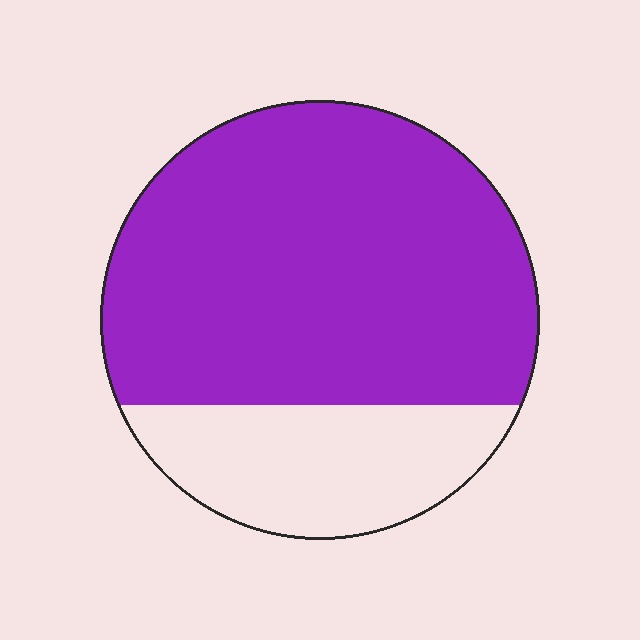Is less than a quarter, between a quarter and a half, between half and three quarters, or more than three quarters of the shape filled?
Between half and three quarters.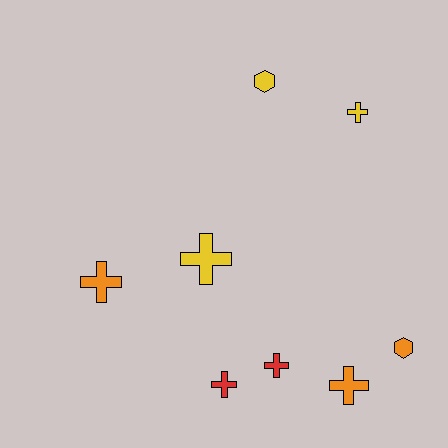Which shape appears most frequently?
Cross, with 6 objects.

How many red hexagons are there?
There are no red hexagons.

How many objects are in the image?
There are 8 objects.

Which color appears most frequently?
Orange, with 3 objects.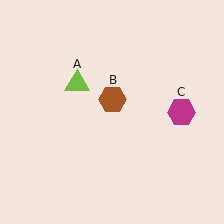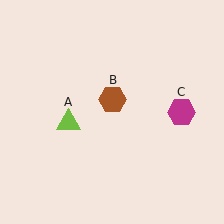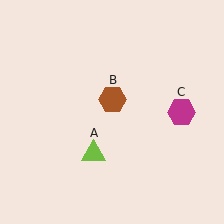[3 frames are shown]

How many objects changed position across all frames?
1 object changed position: lime triangle (object A).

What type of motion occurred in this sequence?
The lime triangle (object A) rotated counterclockwise around the center of the scene.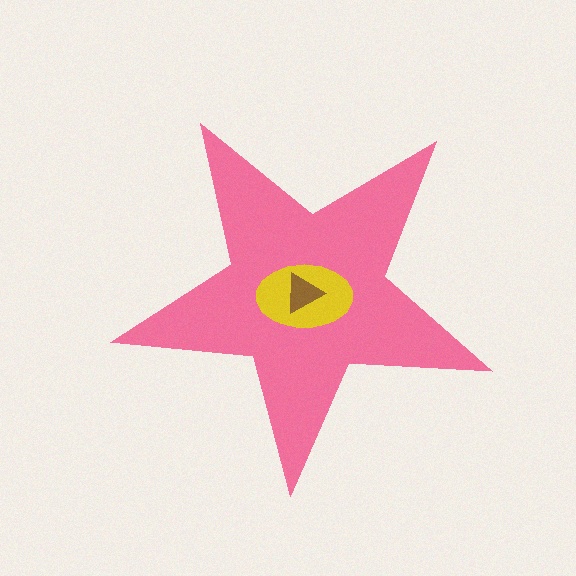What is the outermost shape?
The pink star.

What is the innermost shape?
The brown triangle.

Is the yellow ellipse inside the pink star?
Yes.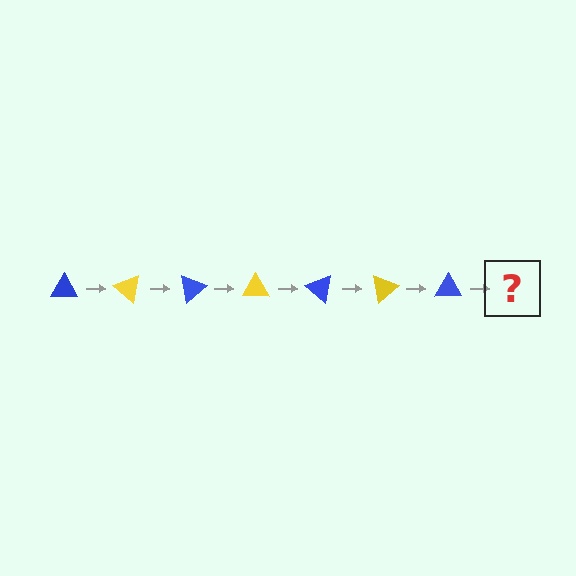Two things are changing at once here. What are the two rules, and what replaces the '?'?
The two rules are that it rotates 40 degrees each step and the color cycles through blue and yellow. The '?' should be a yellow triangle, rotated 280 degrees from the start.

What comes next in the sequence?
The next element should be a yellow triangle, rotated 280 degrees from the start.